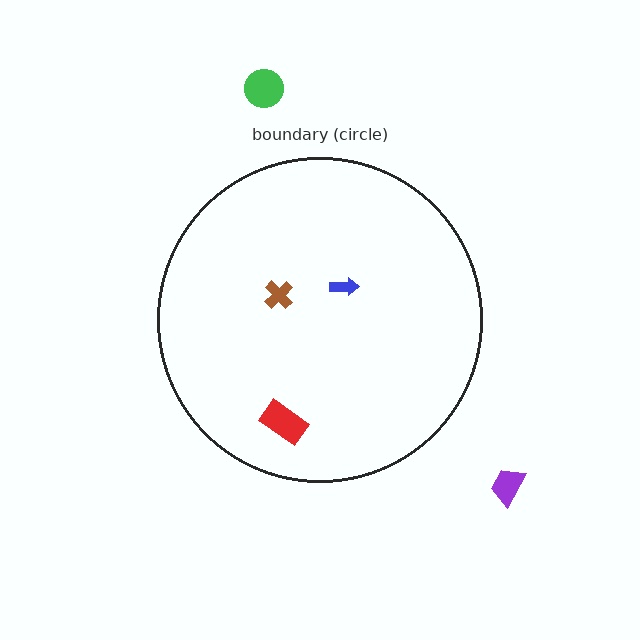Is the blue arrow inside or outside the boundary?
Inside.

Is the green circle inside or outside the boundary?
Outside.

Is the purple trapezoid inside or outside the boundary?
Outside.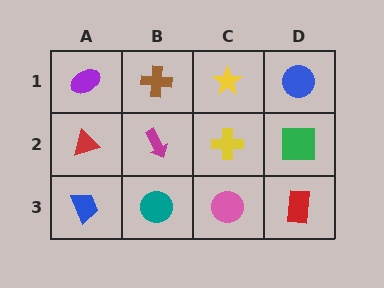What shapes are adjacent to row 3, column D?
A green square (row 2, column D), a pink circle (row 3, column C).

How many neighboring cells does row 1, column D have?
2.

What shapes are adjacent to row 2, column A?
A purple ellipse (row 1, column A), a blue trapezoid (row 3, column A), a magenta arrow (row 2, column B).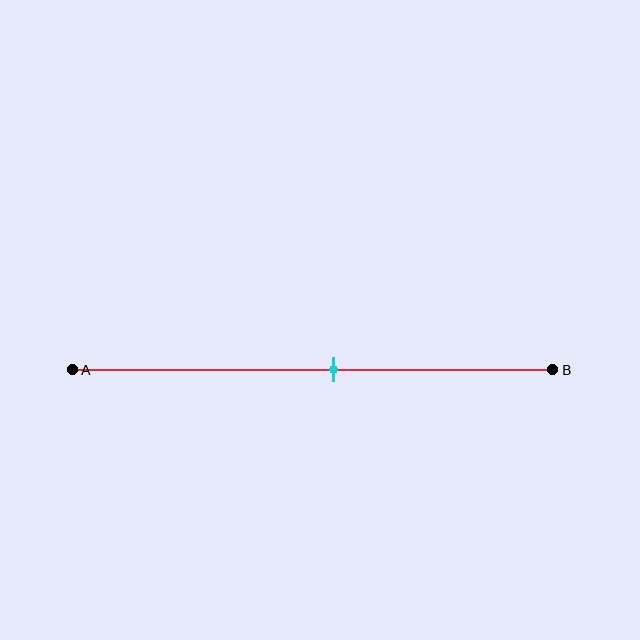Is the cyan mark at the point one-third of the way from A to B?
No, the mark is at about 55% from A, not at the 33% one-third point.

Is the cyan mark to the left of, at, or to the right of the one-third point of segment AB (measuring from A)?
The cyan mark is to the right of the one-third point of segment AB.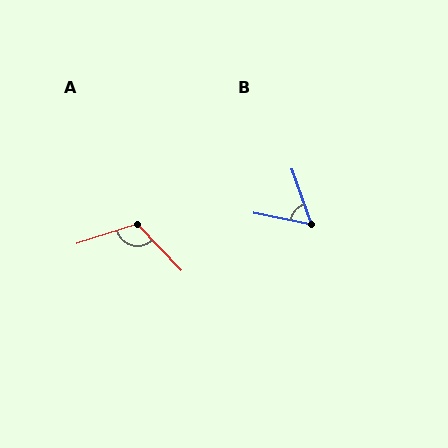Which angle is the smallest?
B, at approximately 60 degrees.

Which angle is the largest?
A, at approximately 115 degrees.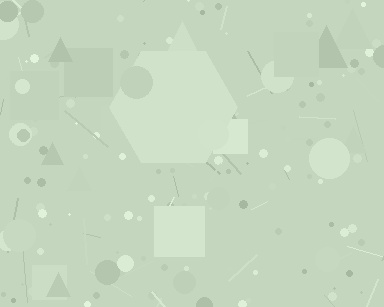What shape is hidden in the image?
A hexagon is hidden in the image.